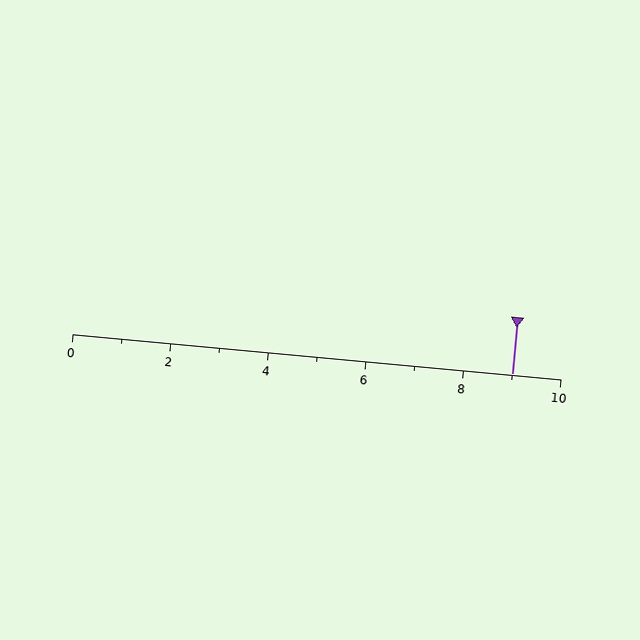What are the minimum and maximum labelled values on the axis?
The axis runs from 0 to 10.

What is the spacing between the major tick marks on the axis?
The major ticks are spaced 2 apart.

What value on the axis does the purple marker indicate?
The marker indicates approximately 9.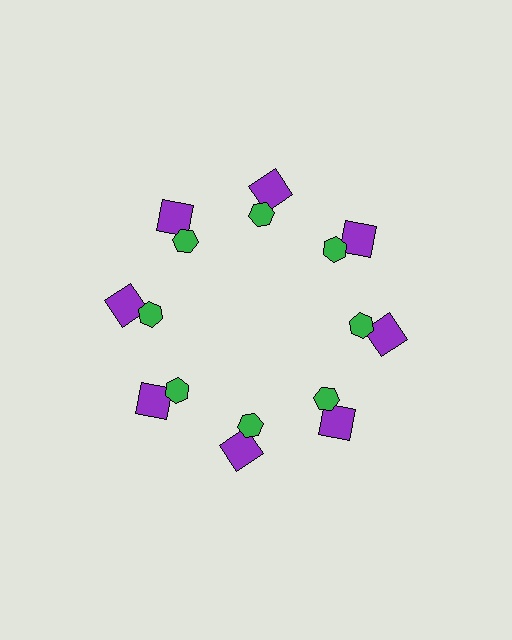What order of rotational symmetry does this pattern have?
This pattern has 8-fold rotational symmetry.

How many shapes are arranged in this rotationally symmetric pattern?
There are 16 shapes, arranged in 8 groups of 2.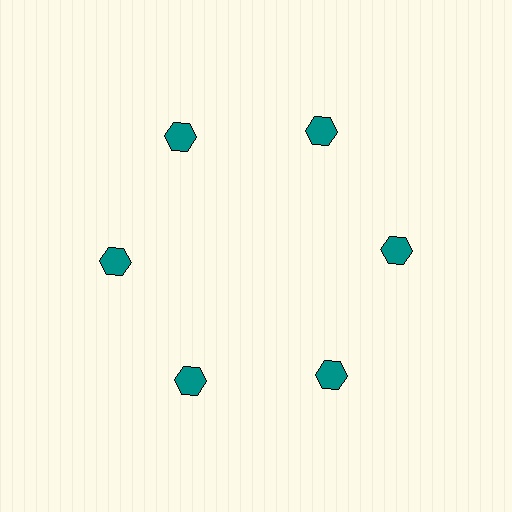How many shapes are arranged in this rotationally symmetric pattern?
There are 6 shapes, arranged in 6 groups of 1.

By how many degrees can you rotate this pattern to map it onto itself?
The pattern maps onto itself every 60 degrees of rotation.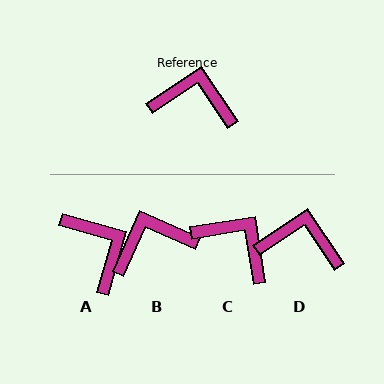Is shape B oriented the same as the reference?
No, it is off by about 32 degrees.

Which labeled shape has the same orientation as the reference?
D.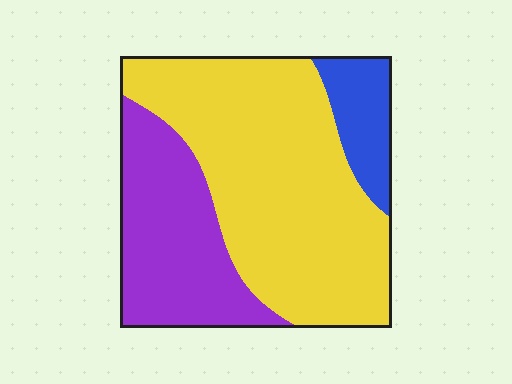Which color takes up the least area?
Blue, at roughly 10%.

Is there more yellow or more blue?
Yellow.